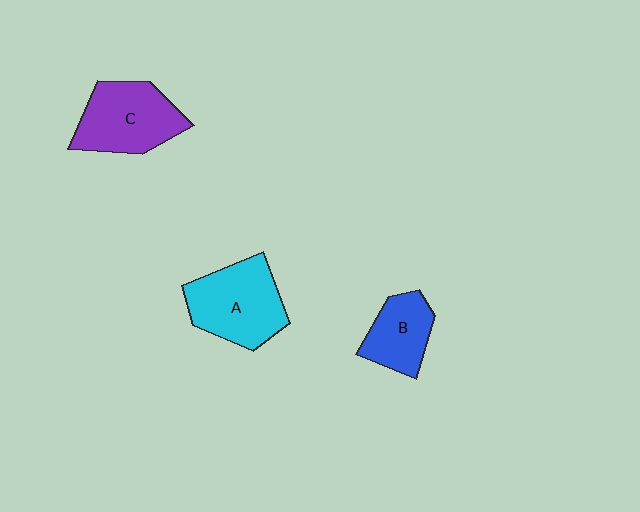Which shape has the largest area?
Shape A (cyan).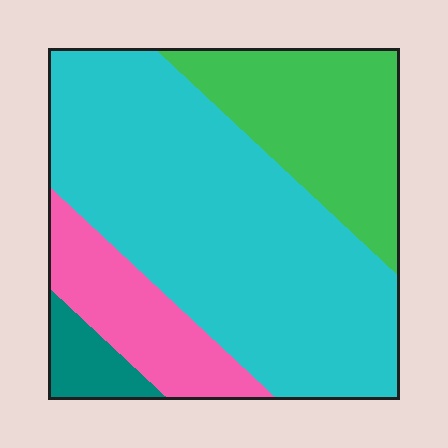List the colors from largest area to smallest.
From largest to smallest: cyan, green, pink, teal.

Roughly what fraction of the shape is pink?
Pink covers 14% of the shape.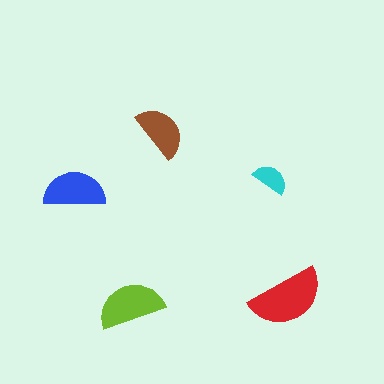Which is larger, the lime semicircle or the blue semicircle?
The lime one.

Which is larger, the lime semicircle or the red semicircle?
The red one.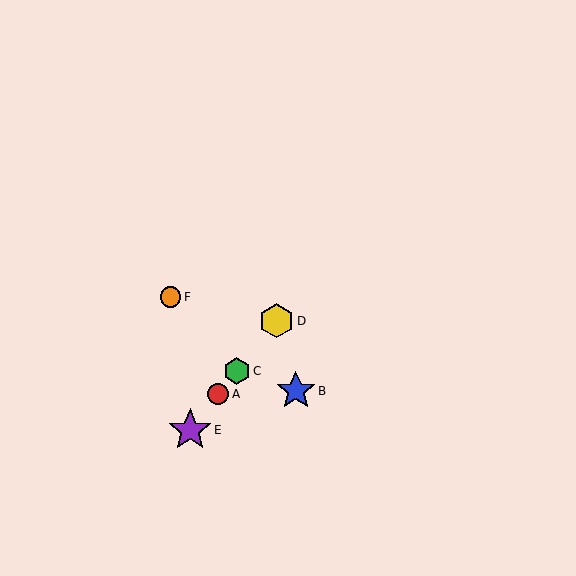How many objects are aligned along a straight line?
4 objects (A, C, D, E) are aligned along a straight line.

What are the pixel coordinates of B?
Object B is at (296, 391).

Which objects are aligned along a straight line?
Objects A, C, D, E are aligned along a straight line.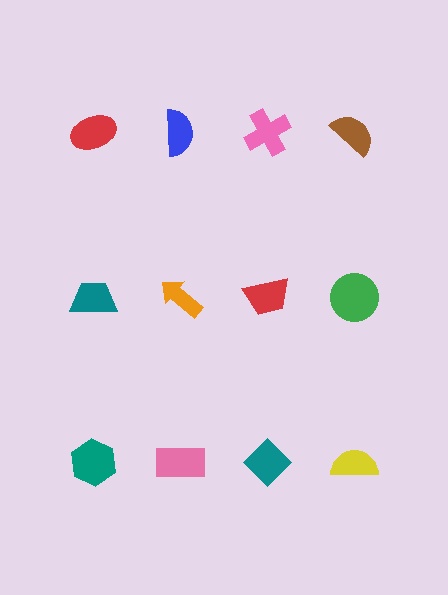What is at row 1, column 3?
A pink cross.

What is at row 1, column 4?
A brown semicircle.